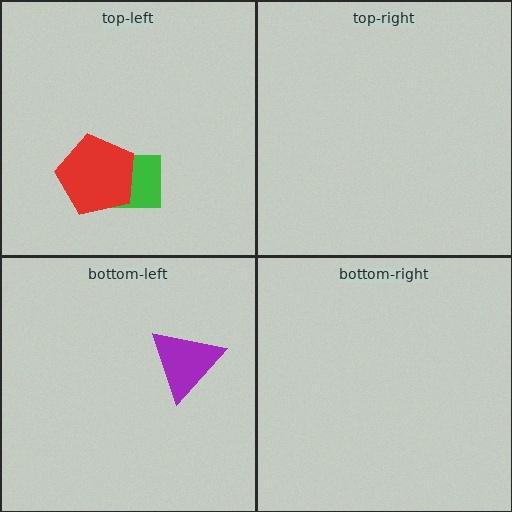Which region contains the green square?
The top-left region.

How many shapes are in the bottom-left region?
1.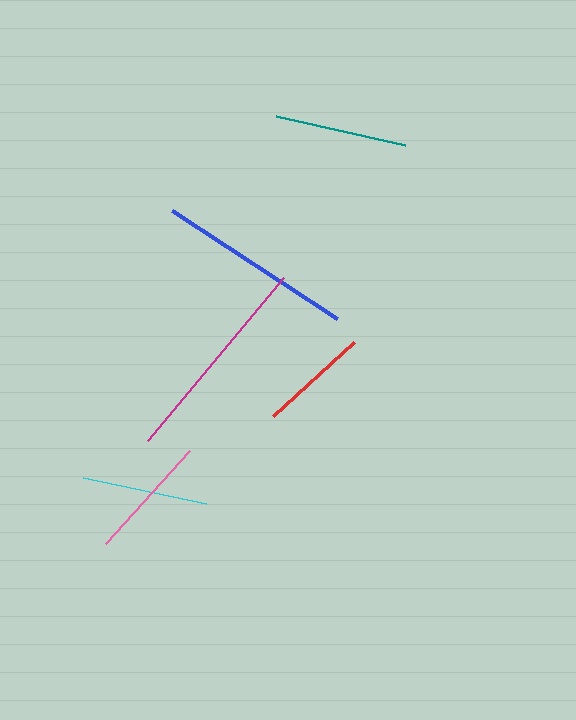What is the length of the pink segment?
The pink segment is approximately 125 pixels long.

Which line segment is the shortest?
The red line is the shortest at approximately 109 pixels.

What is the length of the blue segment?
The blue segment is approximately 197 pixels long.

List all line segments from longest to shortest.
From longest to shortest: magenta, blue, teal, cyan, pink, red.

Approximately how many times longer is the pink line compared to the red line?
The pink line is approximately 1.1 times the length of the red line.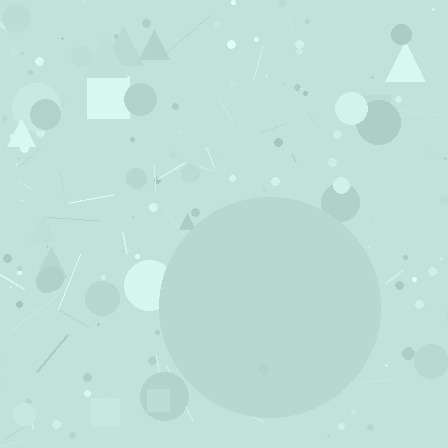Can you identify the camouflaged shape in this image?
The camouflaged shape is a circle.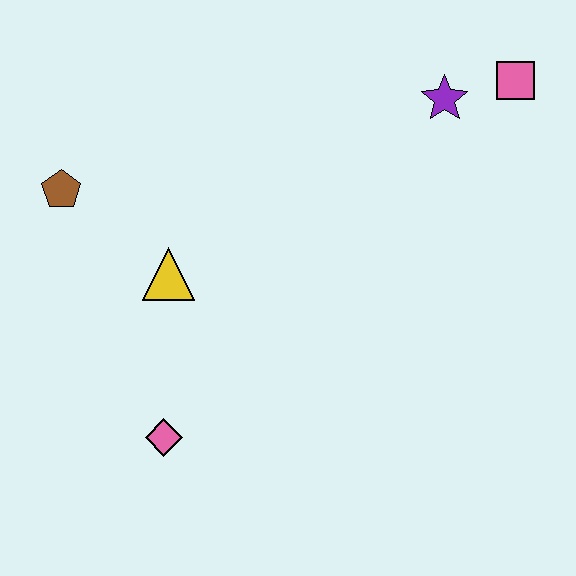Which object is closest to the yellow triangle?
The brown pentagon is closest to the yellow triangle.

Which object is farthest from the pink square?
The pink diamond is farthest from the pink square.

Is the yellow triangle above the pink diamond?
Yes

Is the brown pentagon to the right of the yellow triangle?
No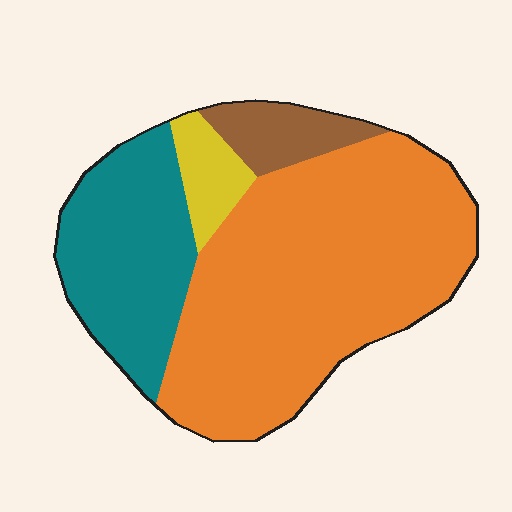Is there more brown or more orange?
Orange.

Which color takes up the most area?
Orange, at roughly 60%.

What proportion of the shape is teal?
Teal covers 25% of the shape.